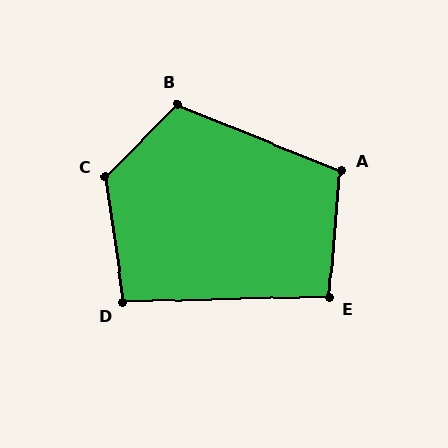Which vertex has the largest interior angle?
C, at approximately 127 degrees.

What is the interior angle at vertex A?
Approximately 107 degrees (obtuse).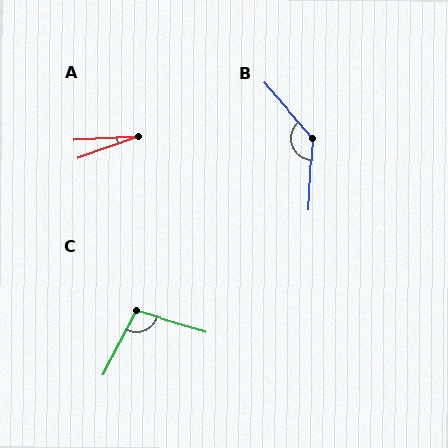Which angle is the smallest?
A, at approximately 17 degrees.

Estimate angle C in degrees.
Approximately 101 degrees.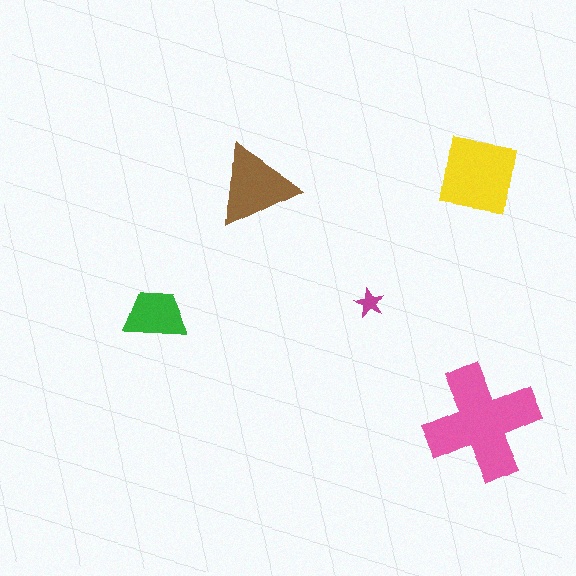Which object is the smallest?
The magenta star.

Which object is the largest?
The pink cross.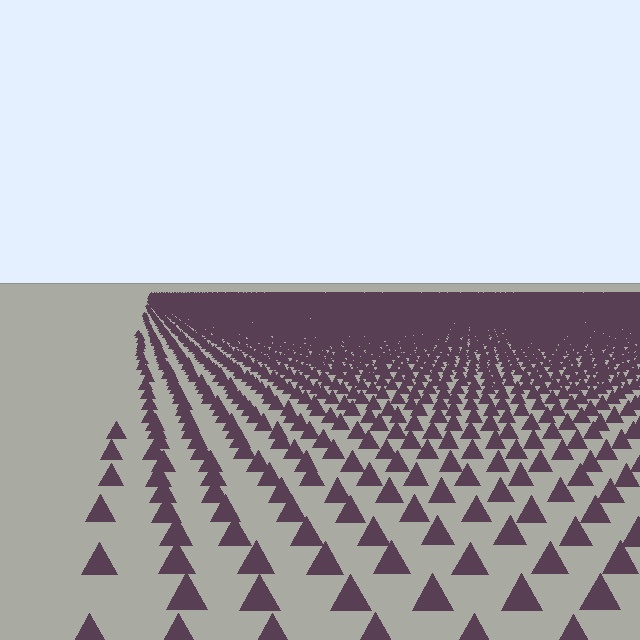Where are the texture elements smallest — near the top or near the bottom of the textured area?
Near the top.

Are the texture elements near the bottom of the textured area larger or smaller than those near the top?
Larger. Near the bottom, elements are closer to the viewer and appear at a bigger on-screen size.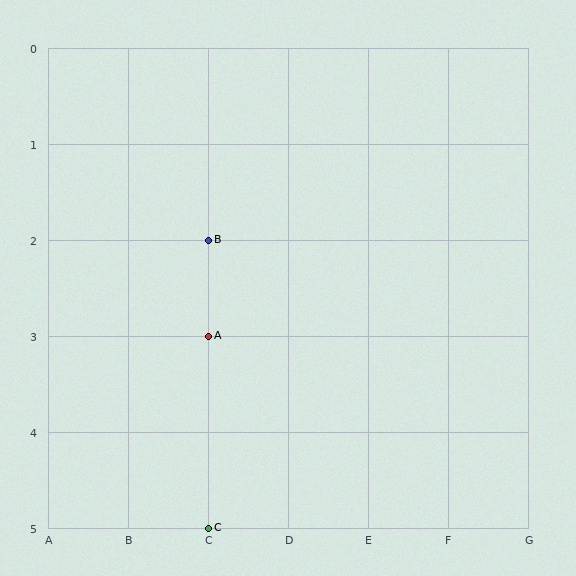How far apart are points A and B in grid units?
Points A and B are 1 row apart.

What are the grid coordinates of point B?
Point B is at grid coordinates (C, 2).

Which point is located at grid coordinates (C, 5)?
Point C is at (C, 5).